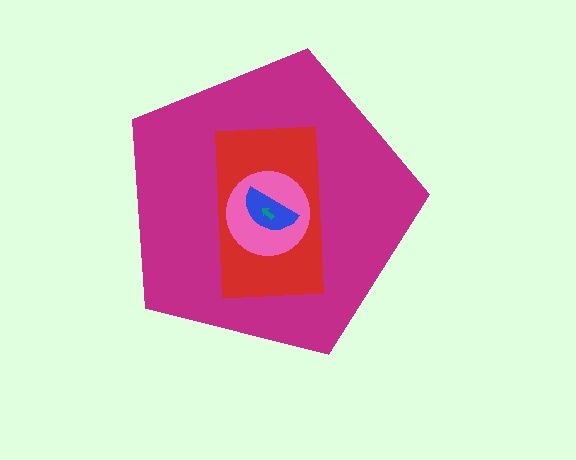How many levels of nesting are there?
5.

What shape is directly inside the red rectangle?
The pink circle.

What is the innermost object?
The teal arrow.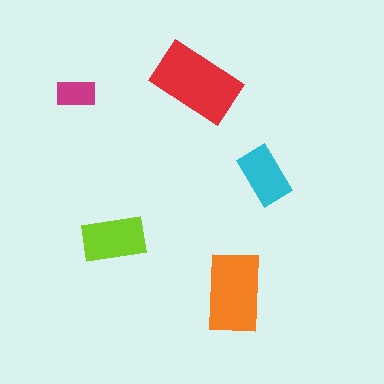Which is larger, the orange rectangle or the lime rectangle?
The orange one.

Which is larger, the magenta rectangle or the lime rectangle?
The lime one.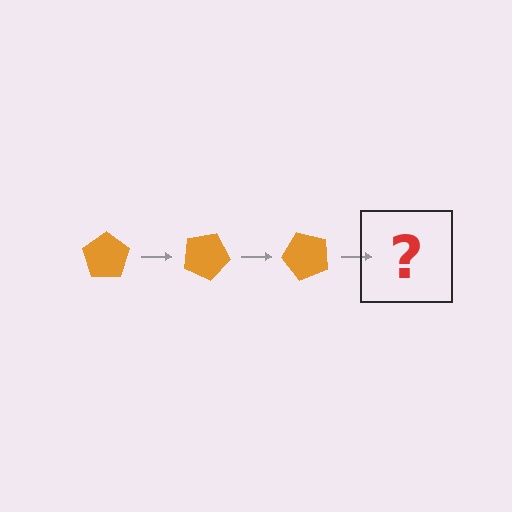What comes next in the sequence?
The next element should be an orange pentagon rotated 75 degrees.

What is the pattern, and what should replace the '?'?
The pattern is that the pentagon rotates 25 degrees each step. The '?' should be an orange pentagon rotated 75 degrees.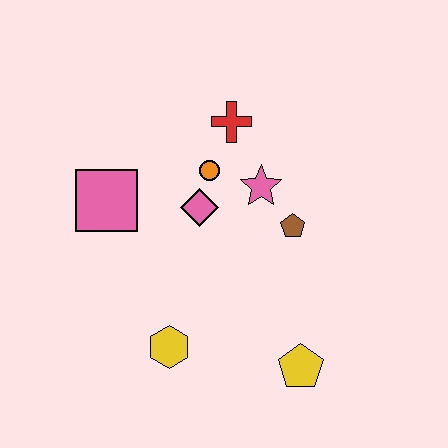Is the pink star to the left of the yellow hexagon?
No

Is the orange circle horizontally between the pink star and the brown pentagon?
No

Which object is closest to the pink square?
The pink diamond is closest to the pink square.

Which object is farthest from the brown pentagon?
The pink square is farthest from the brown pentagon.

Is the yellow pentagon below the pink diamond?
Yes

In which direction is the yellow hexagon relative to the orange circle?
The yellow hexagon is below the orange circle.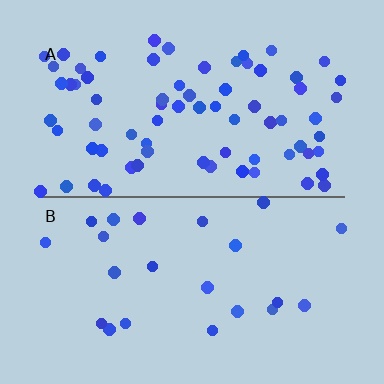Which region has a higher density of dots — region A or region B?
A (the top).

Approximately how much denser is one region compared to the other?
Approximately 3.1× — region A over region B.